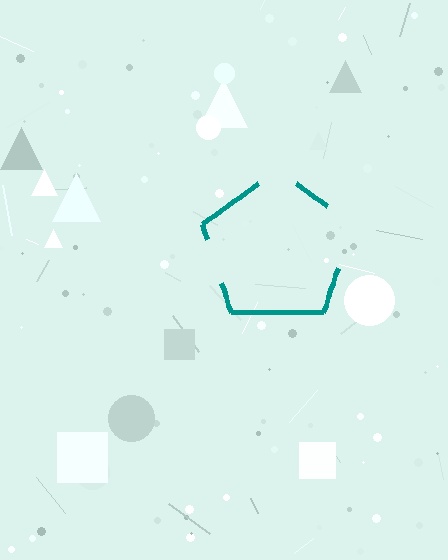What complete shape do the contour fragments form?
The contour fragments form a pentagon.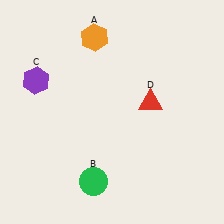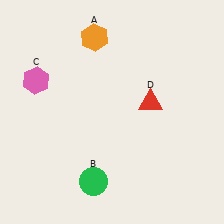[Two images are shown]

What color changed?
The hexagon (C) changed from purple in Image 1 to pink in Image 2.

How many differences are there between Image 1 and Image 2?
There is 1 difference between the two images.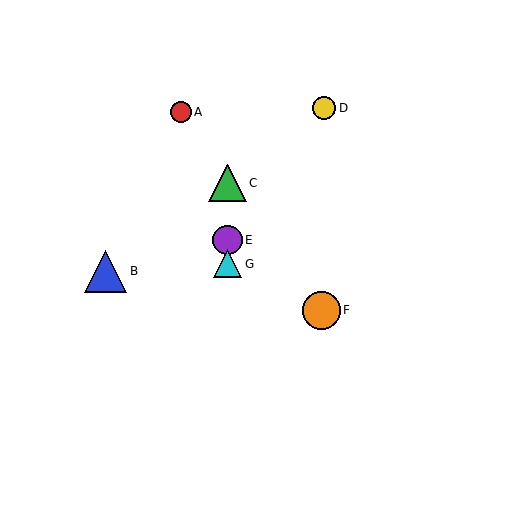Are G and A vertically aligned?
No, G is at x≈227 and A is at x≈181.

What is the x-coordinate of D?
Object D is at x≈324.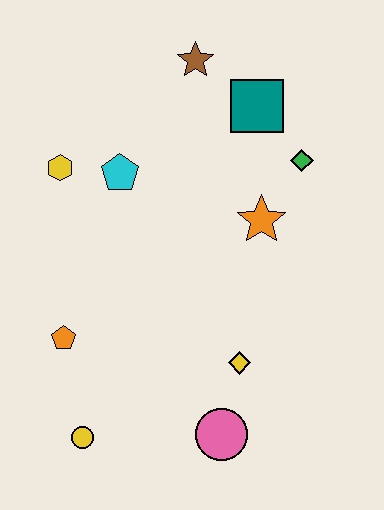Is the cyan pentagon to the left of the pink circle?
Yes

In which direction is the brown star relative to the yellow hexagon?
The brown star is to the right of the yellow hexagon.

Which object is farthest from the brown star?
The yellow circle is farthest from the brown star.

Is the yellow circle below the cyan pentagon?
Yes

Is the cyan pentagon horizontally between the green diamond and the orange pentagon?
Yes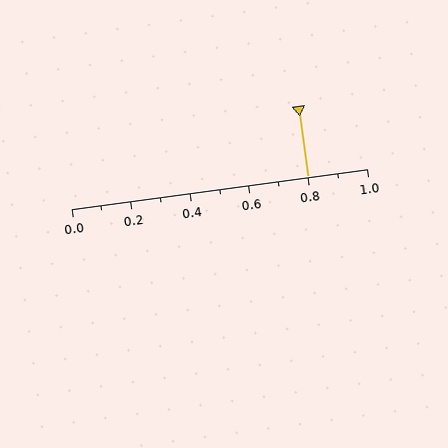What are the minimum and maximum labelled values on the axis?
The axis runs from 0.0 to 1.0.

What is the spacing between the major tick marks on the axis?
The major ticks are spaced 0.2 apart.